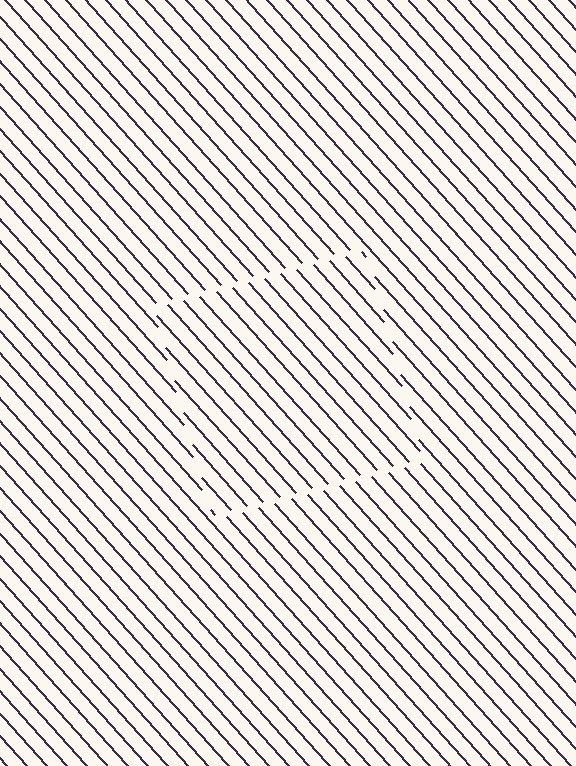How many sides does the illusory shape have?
4 sides — the line-ends trace a square.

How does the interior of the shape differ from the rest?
The interior of the shape contains the same grating, shifted by half a period — the contour is defined by the phase discontinuity where line-ends from the inner and outer gratings abut.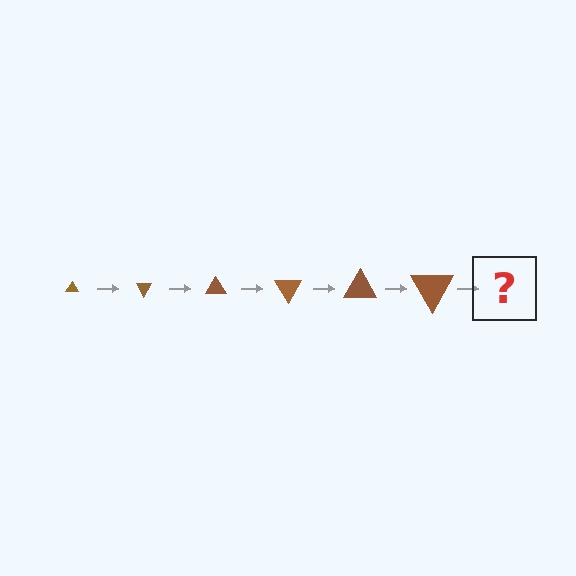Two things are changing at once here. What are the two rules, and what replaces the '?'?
The two rules are that the triangle grows larger each step and it rotates 60 degrees each step. The '?' should be a triangle, larger than the previous one and rotated 360 degrees from the start.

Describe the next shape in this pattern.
It should be a triangle, larger than the previous one and rotated 360 degrees from the start.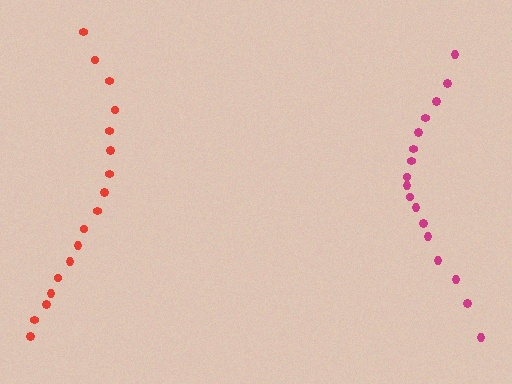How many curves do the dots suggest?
There are 2 distinct paths.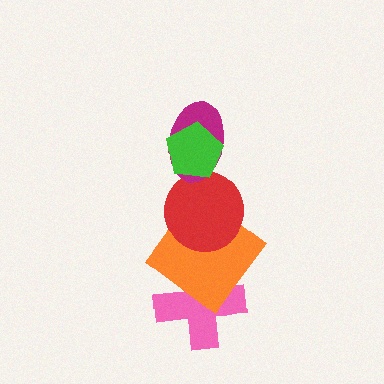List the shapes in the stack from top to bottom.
From top to bottom: the green pentagon, the magenta ellipse, the red circle, the orange diamond, the pink cross.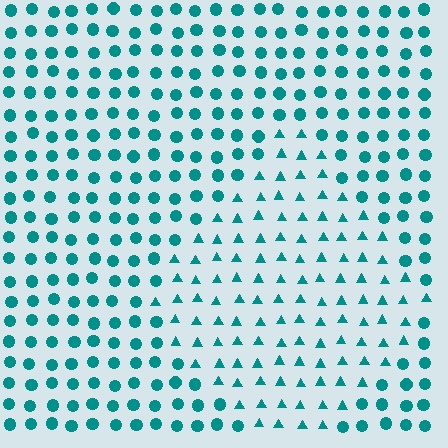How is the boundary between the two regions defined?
The boundary is defined by a change in element shape: triangles inside vs. circles outside. All elements share the same color and spacing.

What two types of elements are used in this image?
The image uses triangles inside the diamond region and circles outside it.